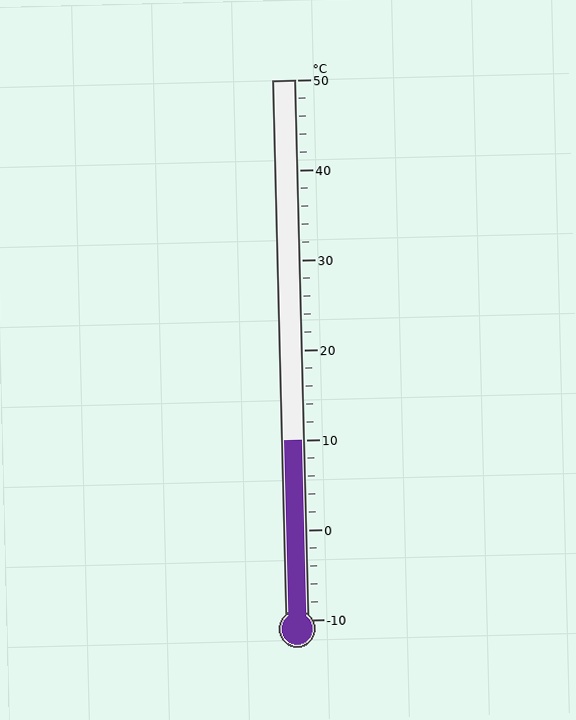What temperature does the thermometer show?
The thermometer shows approximately 10°C.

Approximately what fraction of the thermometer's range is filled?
The thermometer is filled to approximately 35% of its range.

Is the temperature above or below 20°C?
The temperature is below 20°C.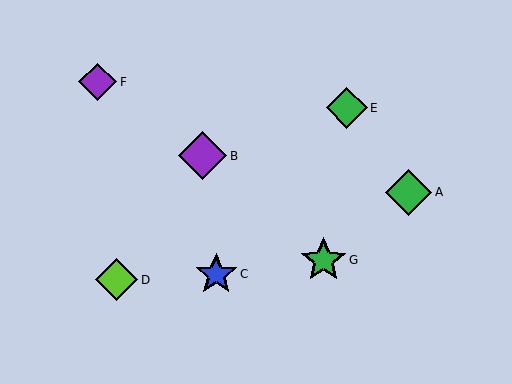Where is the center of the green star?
The center of the green star is at (324, 260).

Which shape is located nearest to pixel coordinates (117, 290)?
The lime diamond (labeled D) at (117, 280) is nearest to that location.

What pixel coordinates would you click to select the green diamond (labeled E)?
Click at (347, 108) to select the green diamond E.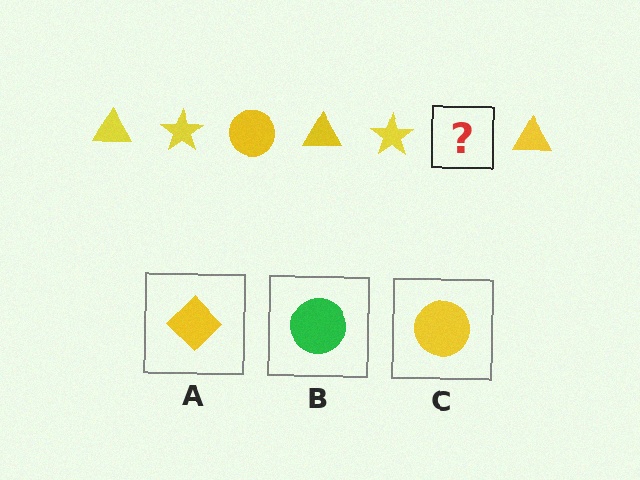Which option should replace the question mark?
Option C.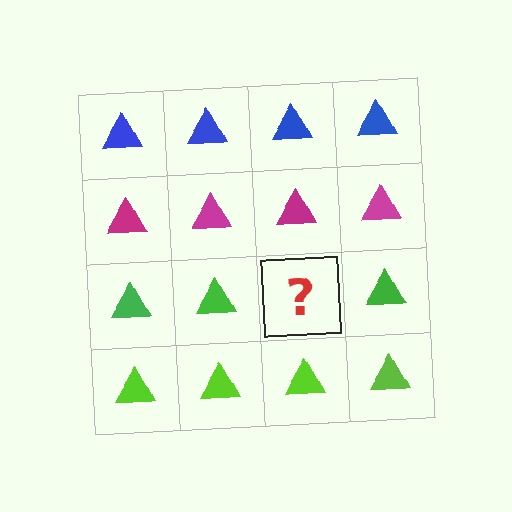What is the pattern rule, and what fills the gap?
The rule is that each row has a consistent color. The gap should be filled with a green triangle.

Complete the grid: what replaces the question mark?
The question mark should be replaced with a green triangle.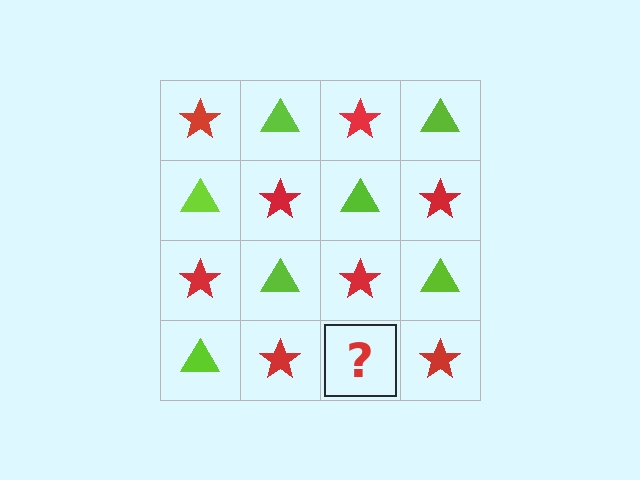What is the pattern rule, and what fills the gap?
The rule is that it alternates red star and lime triangle in a checkerboard pattern. The gap should be filled with a lime triangle.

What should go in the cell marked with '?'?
The missing cell should contain a lime triangle.